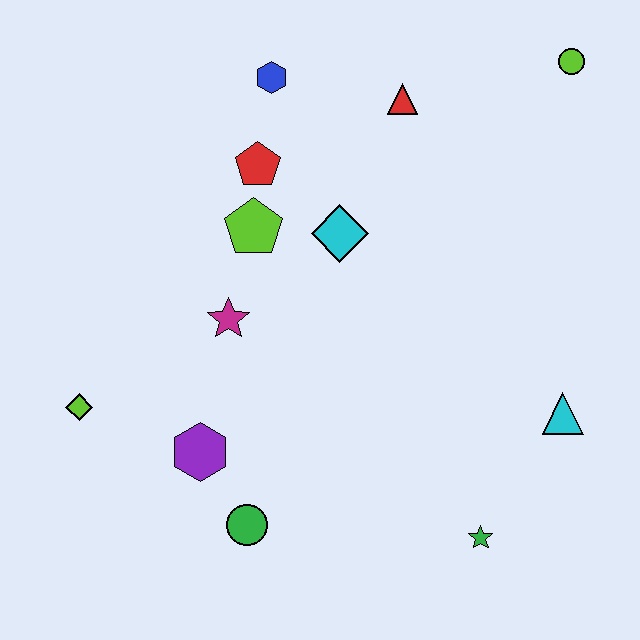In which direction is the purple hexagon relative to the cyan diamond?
The purple hexagon is below the cyan diamond.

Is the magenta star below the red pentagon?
Yes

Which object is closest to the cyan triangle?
The green star is closest to the cyan triangle.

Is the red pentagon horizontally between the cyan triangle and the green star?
No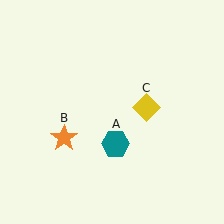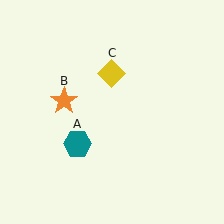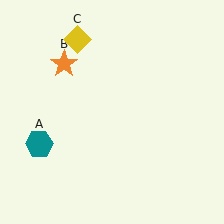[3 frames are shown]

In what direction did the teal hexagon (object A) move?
The teal hexagon (object A) moved left.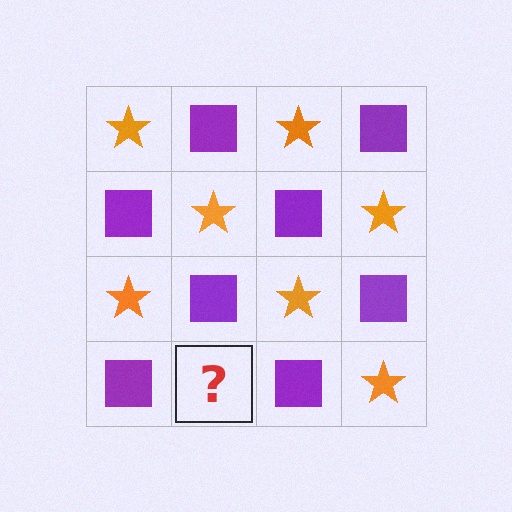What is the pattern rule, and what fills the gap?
The rule is that it alternates orange star and purple square in a checkerboard pattern. The gap should be filled with an orange star.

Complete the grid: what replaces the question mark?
The question mark should be replaced with an orange star.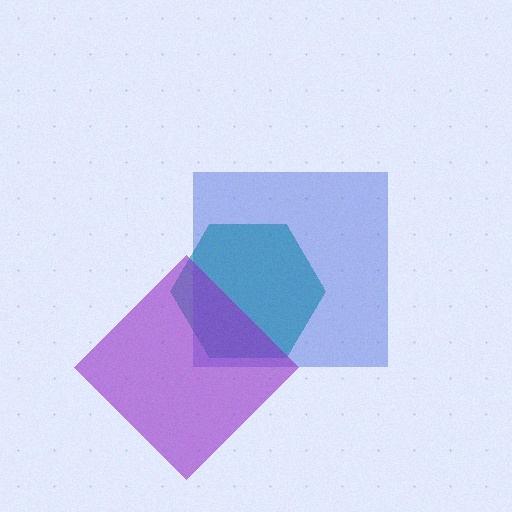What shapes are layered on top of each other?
The layered shapes are: a teal hexagon, a blue square, a purple diamond.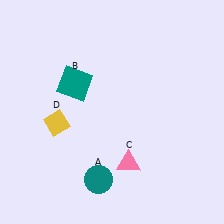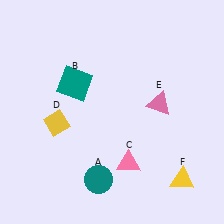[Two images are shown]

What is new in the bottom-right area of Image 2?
A yellow triangle (F) was added in the bottom-right area of Image 2.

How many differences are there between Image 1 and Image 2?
There are 2 differences between the two images.